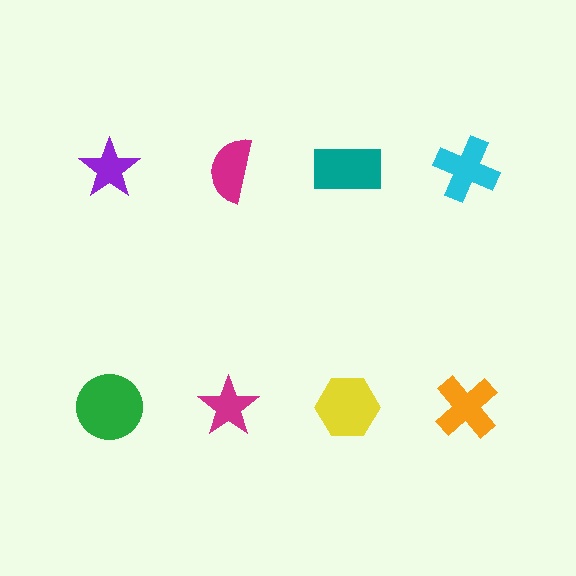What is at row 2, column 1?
A green circle.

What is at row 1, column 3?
A teal rectangle.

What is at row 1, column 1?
A purple star.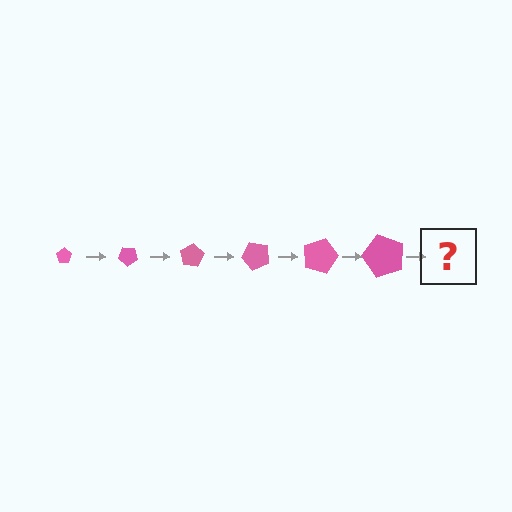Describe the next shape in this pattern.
It should be a pentagon, larger than the previous one and rotated 240 degrees from the start.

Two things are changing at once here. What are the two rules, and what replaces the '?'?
The two rules are that the pentagon grows larger each step and it rotates 40 degrees each step. The '?' should be a pentagon, larger than the previous one and rotated 240 degrees from the start.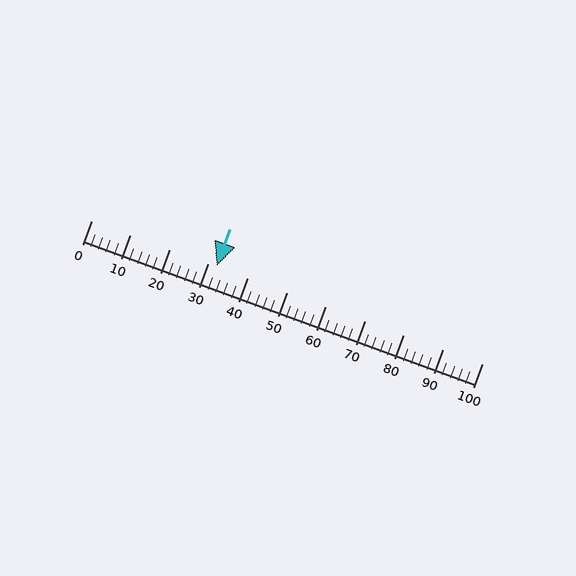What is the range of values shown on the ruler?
The ruler shows values from 0 to 100.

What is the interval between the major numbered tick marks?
The major tick marks are spaced 10 units apart.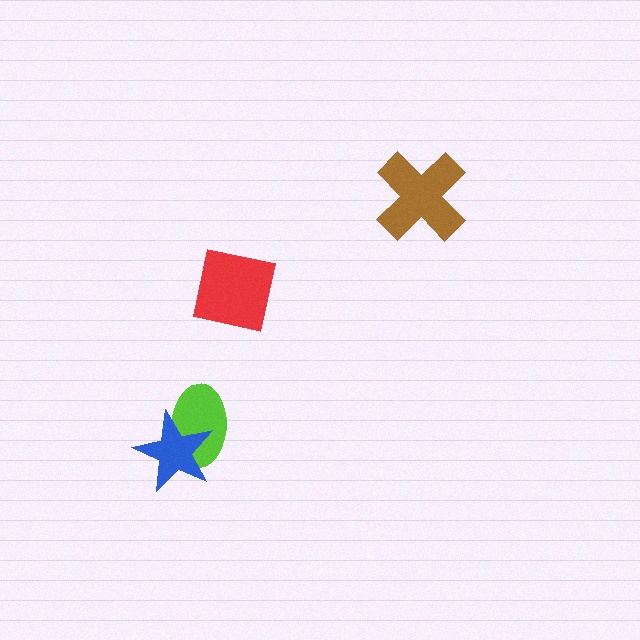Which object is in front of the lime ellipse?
The blue star is in front of the lime ellipse.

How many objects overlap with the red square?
0 objects overlap with the red square.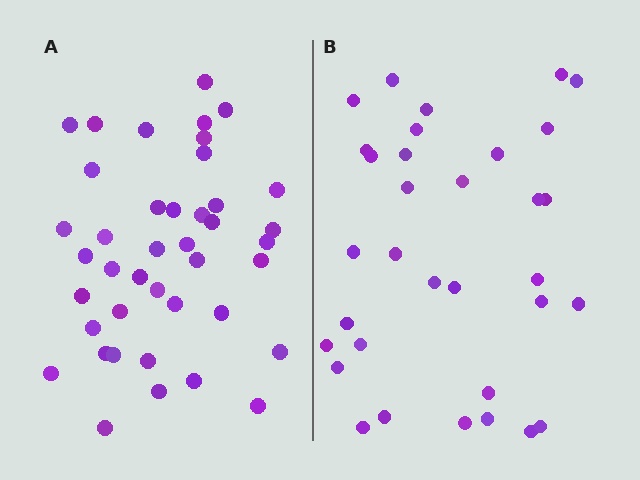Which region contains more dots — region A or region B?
Region A (the left region) has more dots.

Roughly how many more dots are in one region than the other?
Region A has roughly 8 or so more dots than region B.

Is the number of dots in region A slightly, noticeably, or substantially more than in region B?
Region A has only slightly more — the two regions are fairly close. The ratio is roughly 1.2 to 1.